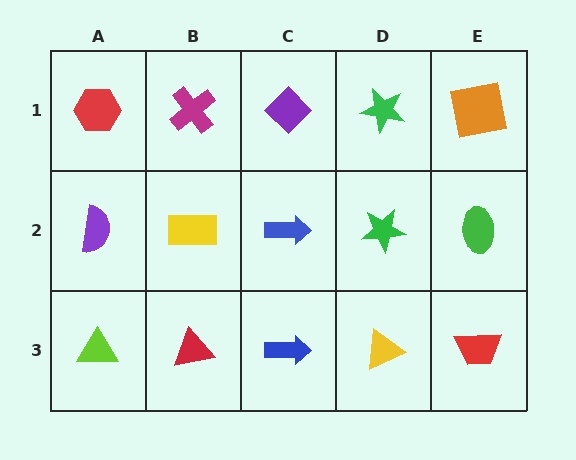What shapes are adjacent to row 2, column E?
An orange square (row 1, column E), a red trapezoid (row 3, column E), a green star (row 2, column D).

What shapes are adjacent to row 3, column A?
A purple semicircle (row 2, column A), a red triangle (row 3, column B).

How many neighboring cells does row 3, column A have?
2.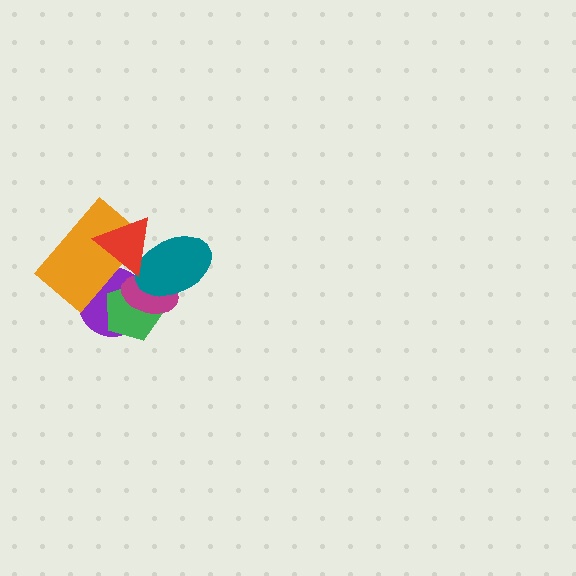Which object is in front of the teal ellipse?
The red triangle is in front of the teal ellipse.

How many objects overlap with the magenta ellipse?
4 objects overlap with the magenta ellipse.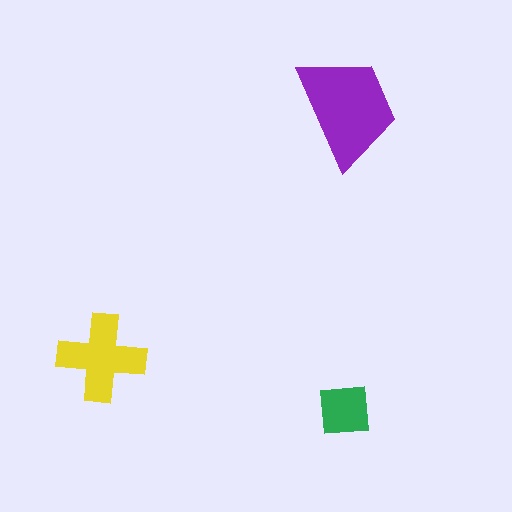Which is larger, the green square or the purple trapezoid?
The purple trapezoid.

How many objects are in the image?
There are 3 objects in the image.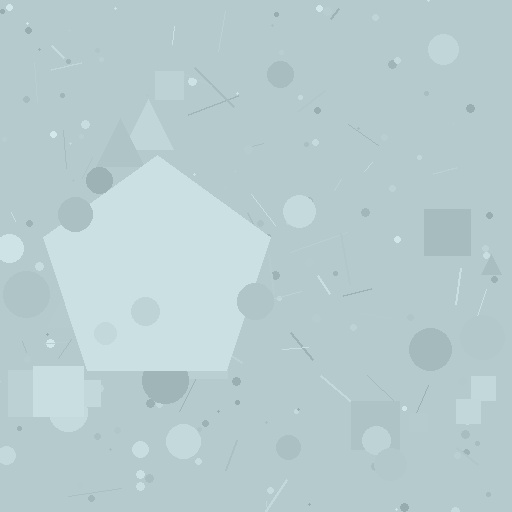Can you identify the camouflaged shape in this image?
The camouflaged shape is a pentagon.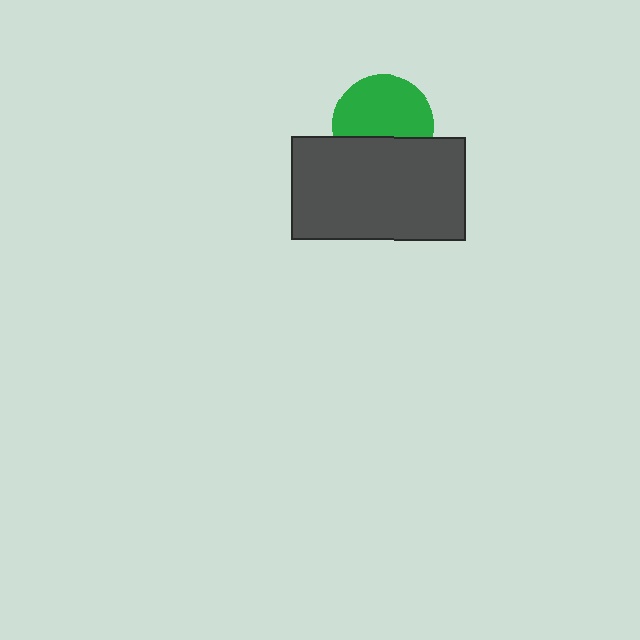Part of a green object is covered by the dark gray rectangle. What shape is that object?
It is a circle.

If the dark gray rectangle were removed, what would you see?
You would see the complete green circle.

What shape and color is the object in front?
The object in front is a dark gray rectangle.